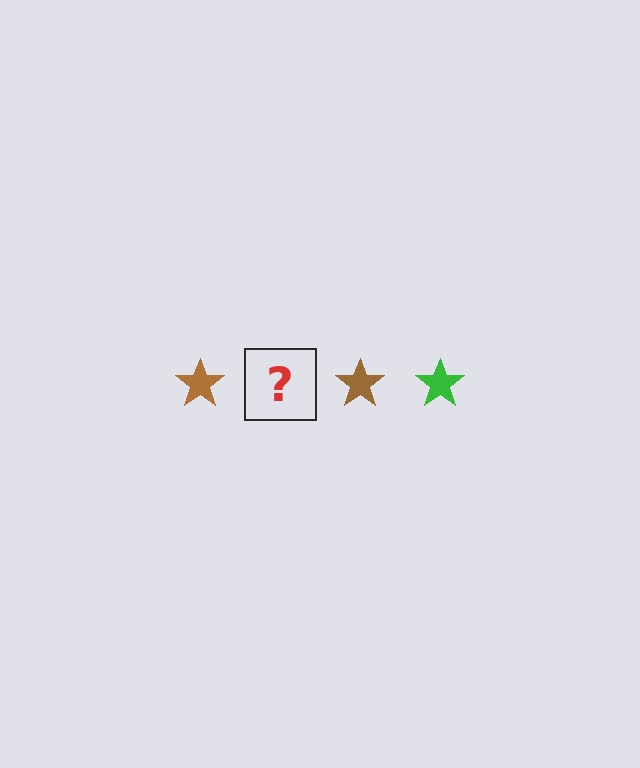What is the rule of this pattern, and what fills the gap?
The rule is that the pattern cycles through brown, green stars. The gap should be filled with a green star.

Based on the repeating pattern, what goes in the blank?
The blank should be a green star.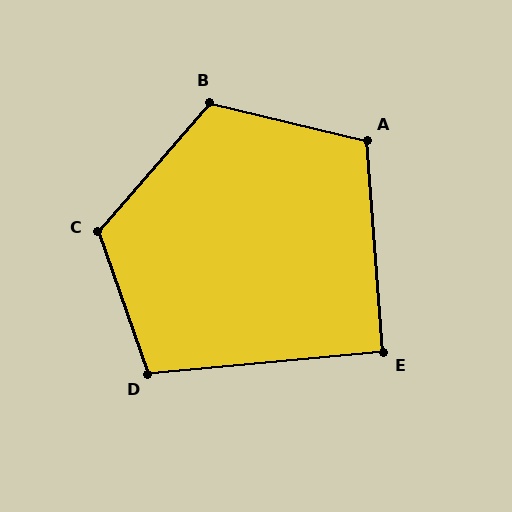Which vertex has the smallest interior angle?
E, at approximately 91 degrees.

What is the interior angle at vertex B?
Approximately 117 degrees (obtuse).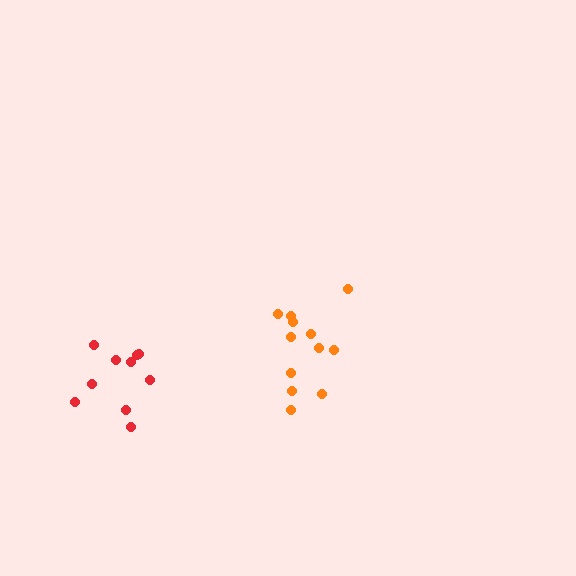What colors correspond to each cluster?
The clusters are colored: red, orange.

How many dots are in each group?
Group 1: 10 dots, Group 2: 12 dots (22 total).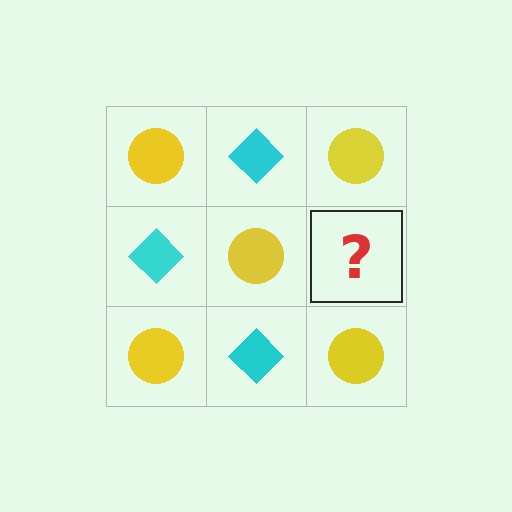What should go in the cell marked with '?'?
The missing cell should contain a cyan diamond.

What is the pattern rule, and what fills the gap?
The rule is that it alternates yellow circle and cyan diamond in a checkerboard pattern. The gap should be filled with a cyan diamond.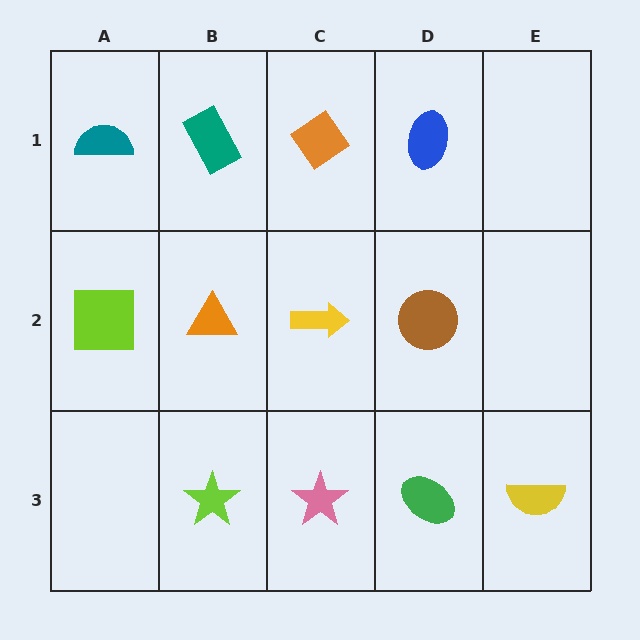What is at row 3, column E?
A yellow semicircle.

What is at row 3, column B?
A lime star.